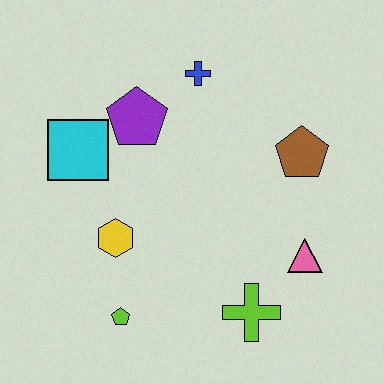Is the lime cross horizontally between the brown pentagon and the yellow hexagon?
Yes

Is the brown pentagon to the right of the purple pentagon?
Yes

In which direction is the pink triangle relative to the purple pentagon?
The pink triangle is to the right of the purple pentagon.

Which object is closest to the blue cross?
The purple pentagon is closest to the blue cross.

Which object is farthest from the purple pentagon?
The lime cross is farthest from the purple pentagon.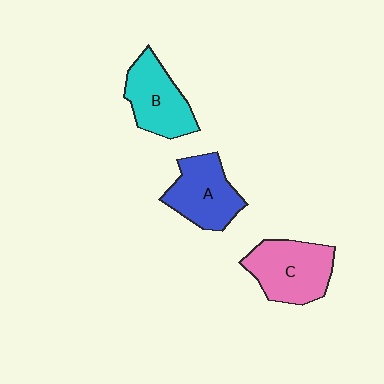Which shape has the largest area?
Shape C (pink).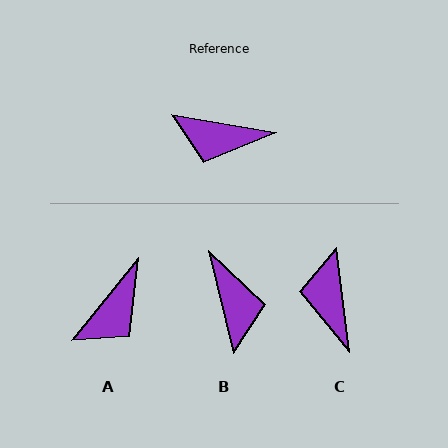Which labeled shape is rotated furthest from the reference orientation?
B, about 113 degrees away.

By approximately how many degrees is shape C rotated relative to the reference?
Approximately 73 degrees clockwise.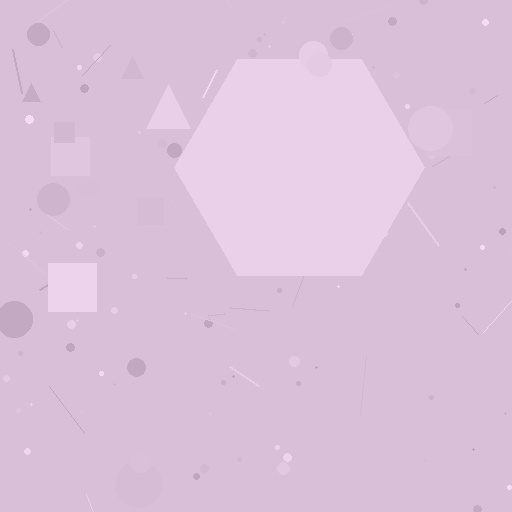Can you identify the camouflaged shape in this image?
The camouflaged shape is a hexagon.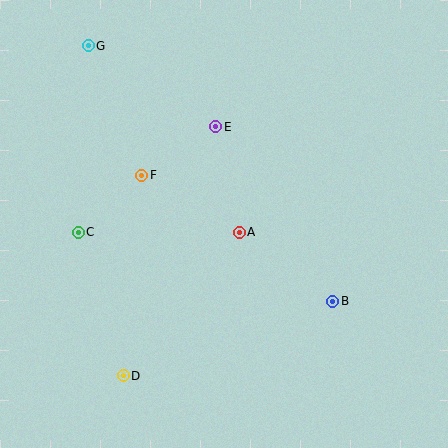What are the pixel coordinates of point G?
Point G is at (88, 46).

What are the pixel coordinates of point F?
Point F is at (142, 175).